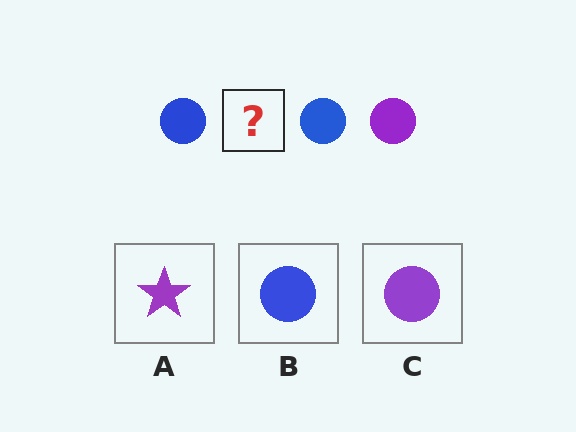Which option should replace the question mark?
Option C.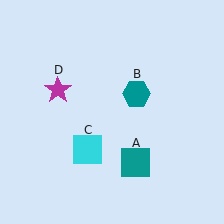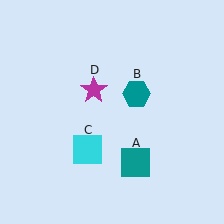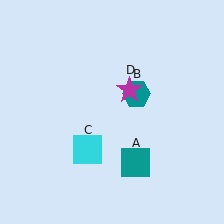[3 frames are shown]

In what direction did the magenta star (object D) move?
The magenta star (object D) moved right.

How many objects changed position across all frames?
1 object changed position: magenta star (object D).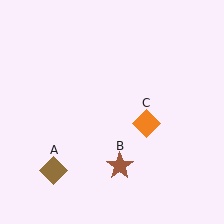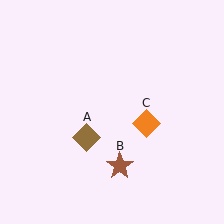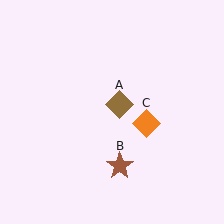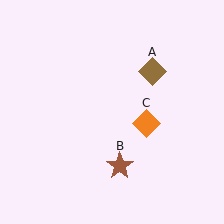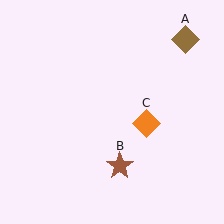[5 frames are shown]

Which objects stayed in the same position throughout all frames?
Brown star (object B) and orange diamond (object C) remained stationary.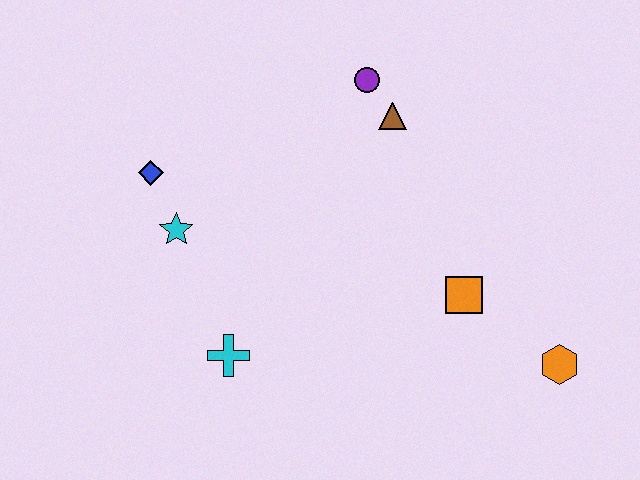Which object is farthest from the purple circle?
The orange hexagon is farthest from the purple circle.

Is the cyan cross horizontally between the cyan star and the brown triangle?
Yes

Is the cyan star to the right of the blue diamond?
Yes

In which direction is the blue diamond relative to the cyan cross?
The blue diamond is above the cyan cross.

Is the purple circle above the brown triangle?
Yes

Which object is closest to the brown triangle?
The purple circle is closest to the brown triangle.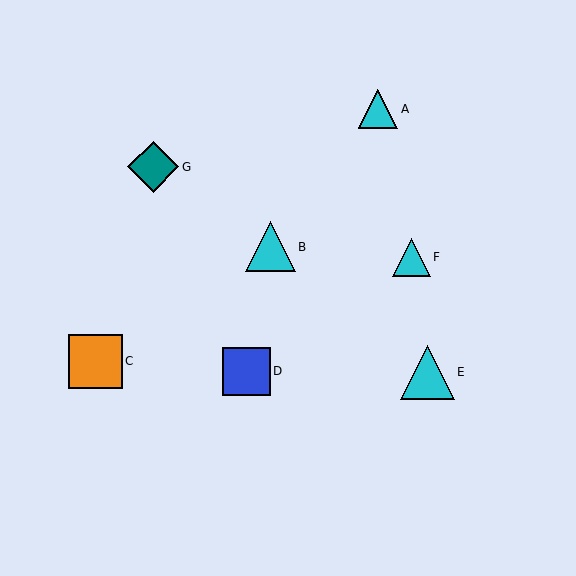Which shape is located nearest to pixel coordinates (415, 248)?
The cyan triangle (labeled F) at (411, 257) is nearest to that location.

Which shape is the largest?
The cyan triangle (labeled E) is the largest.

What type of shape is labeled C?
Shape C is an orange square.